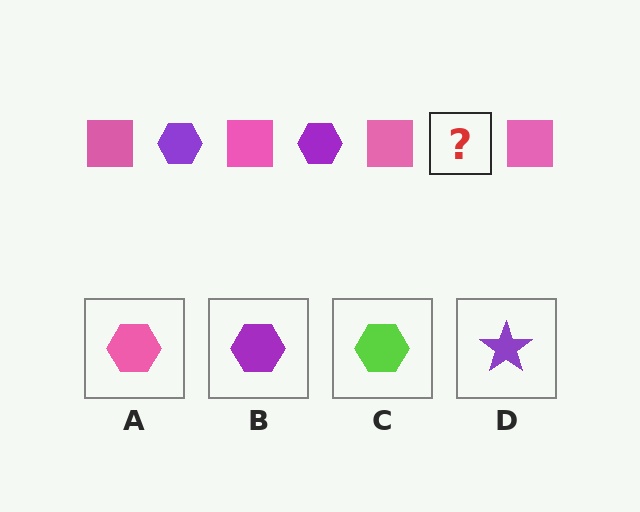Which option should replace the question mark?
Option B.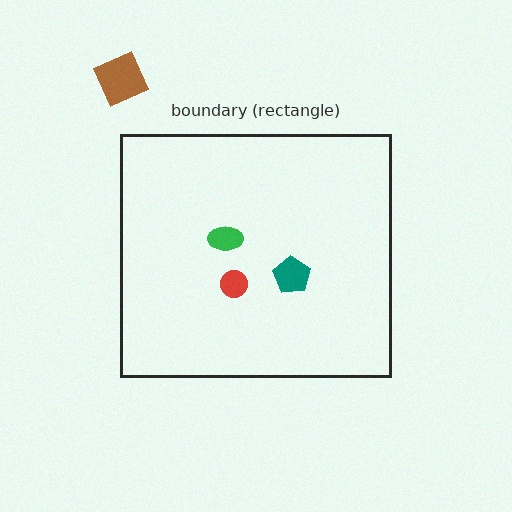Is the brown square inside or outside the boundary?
Outside.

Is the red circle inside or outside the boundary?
Inside.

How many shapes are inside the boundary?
3 inside, 1 outside.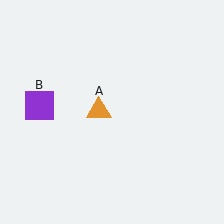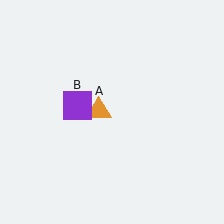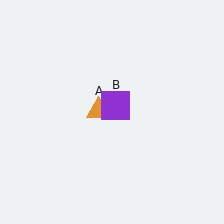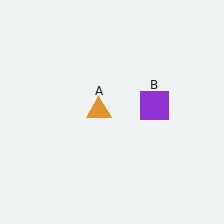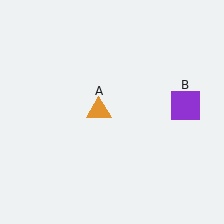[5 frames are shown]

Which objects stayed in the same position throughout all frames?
Orange triangle (object A) remained stationary.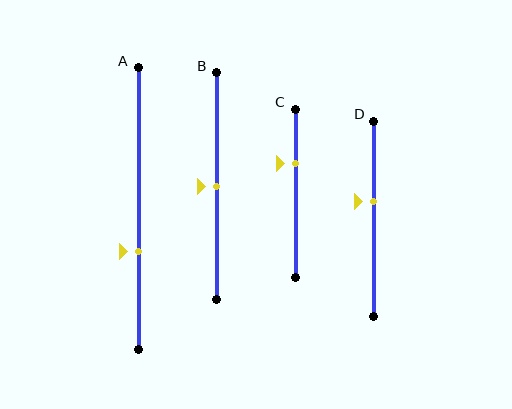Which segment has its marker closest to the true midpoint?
Segment B has its marker closest to the true midpoint.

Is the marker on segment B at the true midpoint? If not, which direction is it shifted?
Yes, the marker on segment B is at the true midpoint.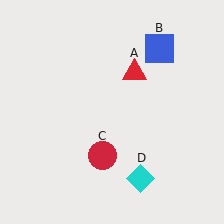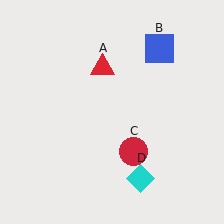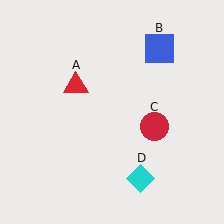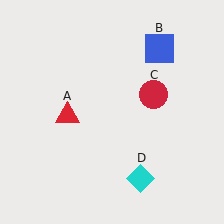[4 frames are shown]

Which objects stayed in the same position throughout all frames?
Blue square (object B) and cyan diamond (object D) remained stationary.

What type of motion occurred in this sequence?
The red triangle (object A), red circle (object C) rotated counterclockwise around the center of the scene.